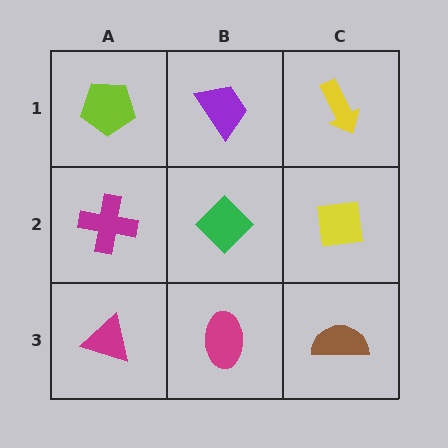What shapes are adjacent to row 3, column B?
A green diamond (row 2, column B), a magenta triangle (row 3, column A), a brown semicircle (row 3, column C).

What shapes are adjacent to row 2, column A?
A lime pentagon (row 1, column A), a magenta triangle (row 3, column A), a green diamond (row 2, column B).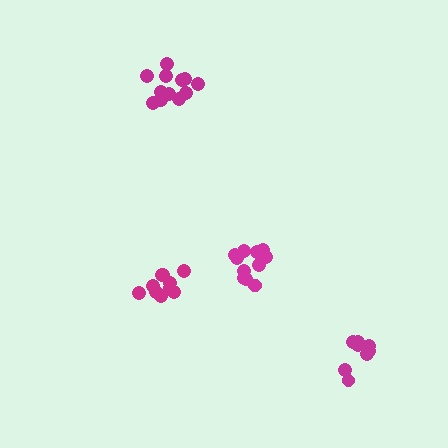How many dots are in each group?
Group 1: 8 dots, Group 2: 12 dots, Group 3: 11 dots, Group 4: 10 dots (41 total).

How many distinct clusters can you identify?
There are 4 distinct clusters.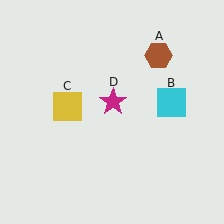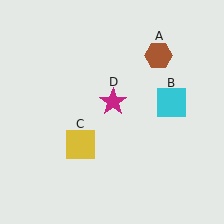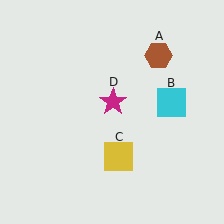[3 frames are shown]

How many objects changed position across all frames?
1 object changed position: yellow square (object C).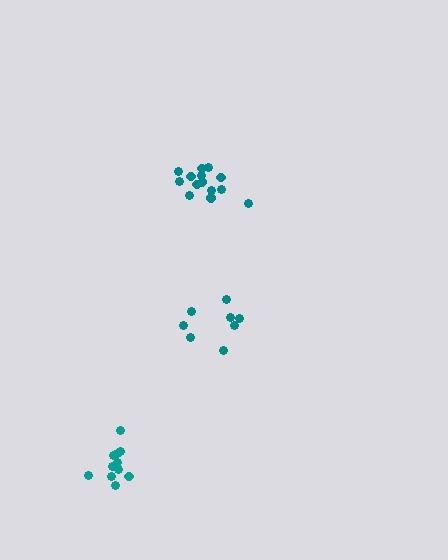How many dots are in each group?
Group 1: 8 dots, Group 2: 11 dots, Group 3: 14 dots (33 total).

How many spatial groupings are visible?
There are 3 spatial groupings.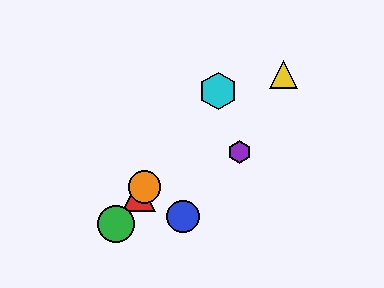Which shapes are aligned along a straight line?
The red triangle, the green circle, the orange circle, the cyan hexagon are aligned along a straight line.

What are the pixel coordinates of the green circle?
The green circle is at (116, 224).